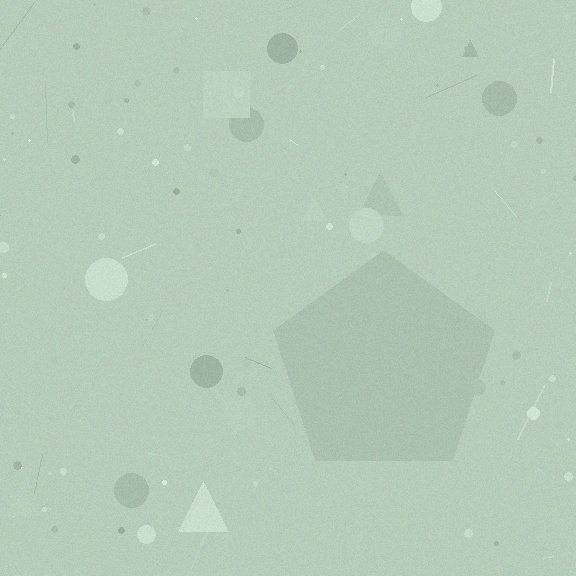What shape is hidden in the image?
A pentagon is hidden in the image.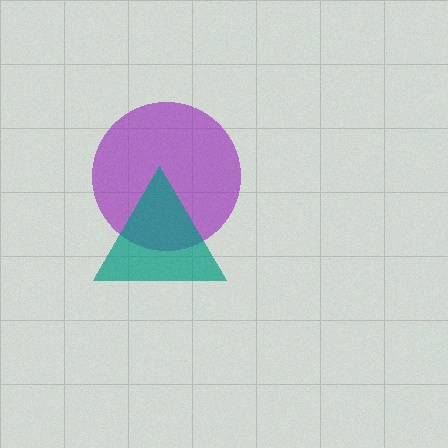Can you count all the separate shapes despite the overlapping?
Yes, there are 2 separate shapes.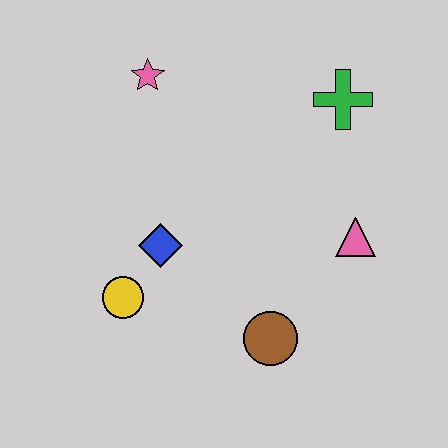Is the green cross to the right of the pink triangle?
No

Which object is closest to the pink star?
The blue diamond is closest to the pink star.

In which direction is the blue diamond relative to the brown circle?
The blue diamond is to the left of the brown circle.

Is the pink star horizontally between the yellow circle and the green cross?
Yes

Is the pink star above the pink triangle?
Yes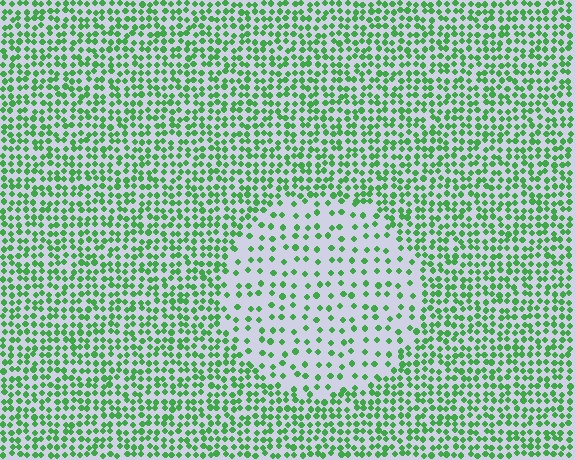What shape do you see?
I see a circle.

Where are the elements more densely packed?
The elements are more densely packed outside the circle boundary.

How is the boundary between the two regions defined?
The boundary is defined by a change in element density (approximately 2.3x ratio). All elements are the same color, size, and shape.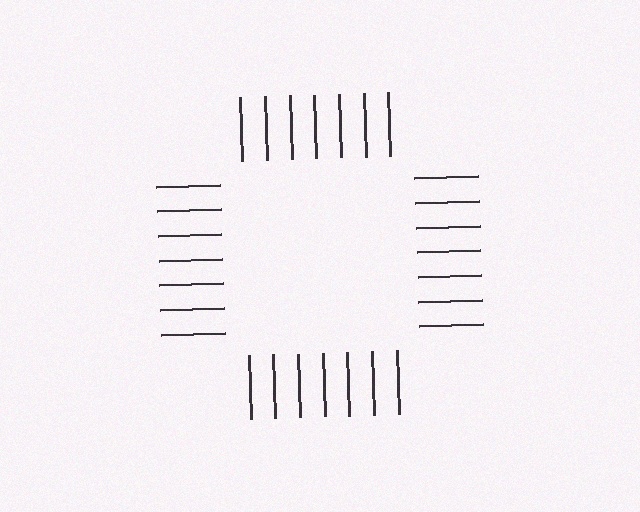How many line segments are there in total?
28 — 7 along each of the 4 edges.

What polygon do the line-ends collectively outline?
An illusory square — the line segments terminate on its edges but no continuous stroke is drawn.